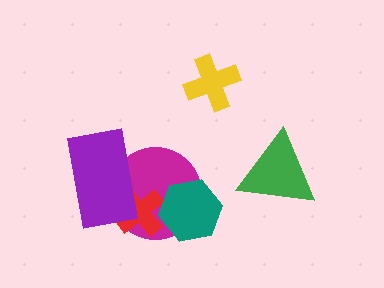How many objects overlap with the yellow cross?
0 objects overlap with the yellow cross.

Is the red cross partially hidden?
Yes, it is partially covered by another shape.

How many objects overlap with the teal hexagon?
2 objects overlap with the teal hexagon.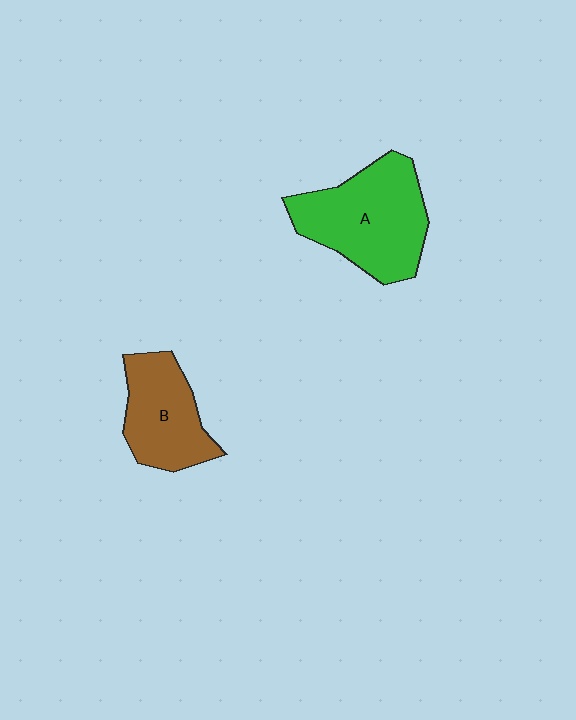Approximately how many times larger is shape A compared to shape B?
Approximately 1.4 times.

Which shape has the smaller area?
Shape B (brown).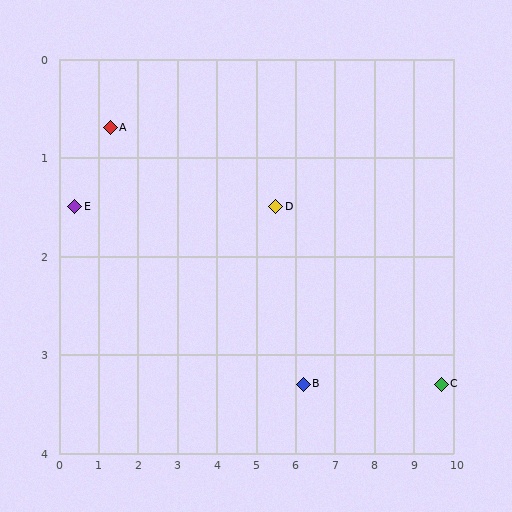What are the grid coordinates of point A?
Point A is at approximately (1.3, 0.7).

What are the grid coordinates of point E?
Point E is at approximately (0.4, 1.5).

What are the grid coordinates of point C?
Point C is at approximately (9.7, 3.3).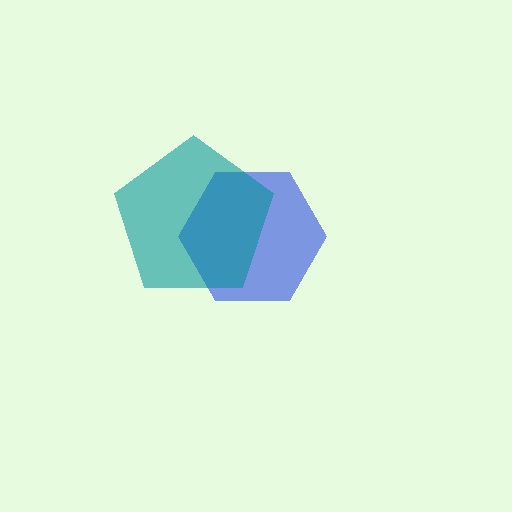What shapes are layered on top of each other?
The layered shapes are: a blue hexagon, a teal pentagon.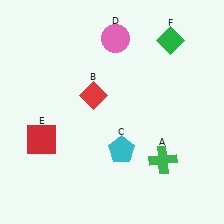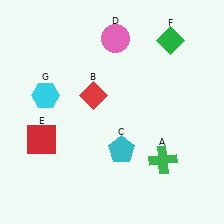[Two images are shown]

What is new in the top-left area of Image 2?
A cyan hexagon (G) was added in the top-left area of Image 2.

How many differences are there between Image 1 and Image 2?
There is 1 difference between the two images.